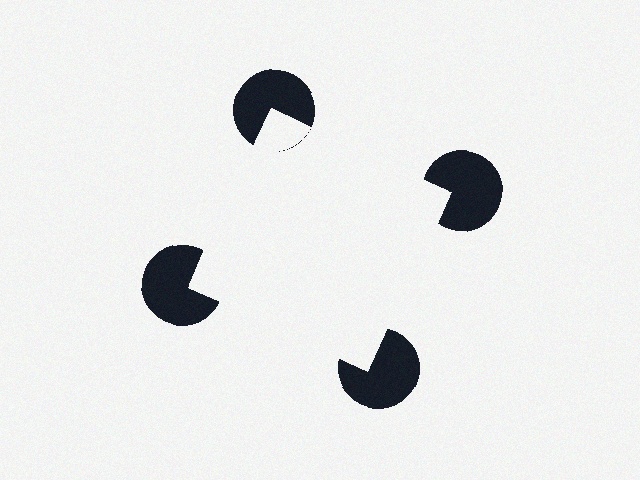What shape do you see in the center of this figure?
An illusory square — its edges are inferred from the aligned wedge cuts in the pac-man discs, not physically drawn.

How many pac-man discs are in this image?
There are 4 — one at each vertex of the illusory square.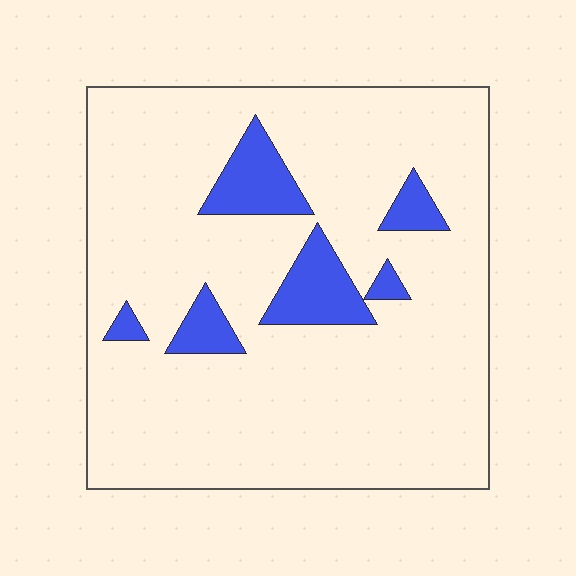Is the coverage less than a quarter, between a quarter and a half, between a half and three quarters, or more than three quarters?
Less than a quarter.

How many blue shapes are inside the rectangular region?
6.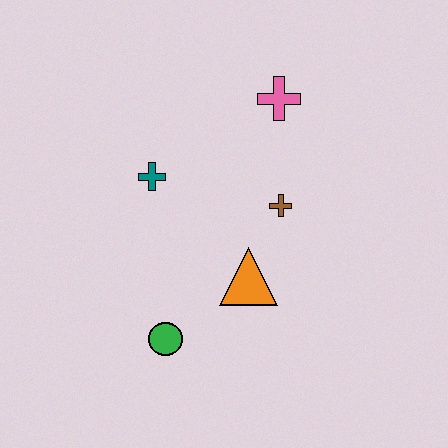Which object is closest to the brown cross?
The orange triangle is closest to the brown cross.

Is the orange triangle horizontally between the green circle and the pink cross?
Yes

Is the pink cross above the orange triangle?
Yes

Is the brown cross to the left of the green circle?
No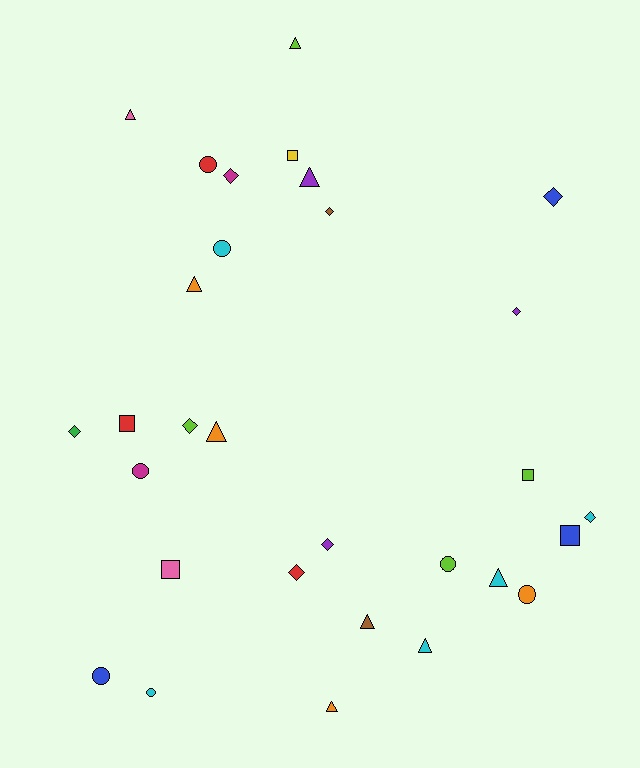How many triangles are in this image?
There are 9 triangles.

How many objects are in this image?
There are 30 objects.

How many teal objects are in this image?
There are no teal objects.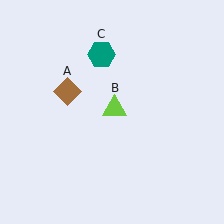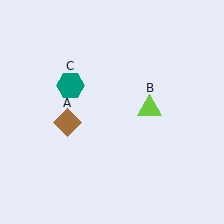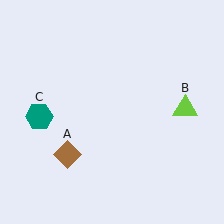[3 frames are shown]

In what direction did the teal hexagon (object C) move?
The teal hexagon (object C) moved down and to the left.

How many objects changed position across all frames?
3 objects changed position: brown diamond (object A), lime triangle (object B), teal hexagon (object C).